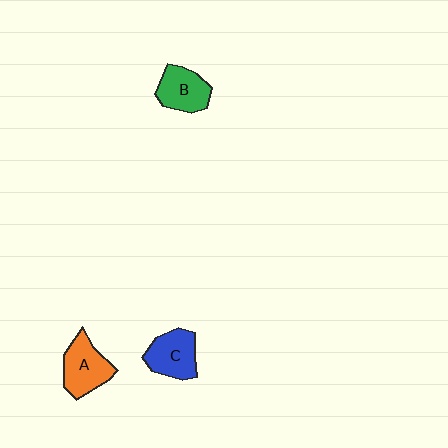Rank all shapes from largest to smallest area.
From largest to smallest: A (orange), C (blue), B (green).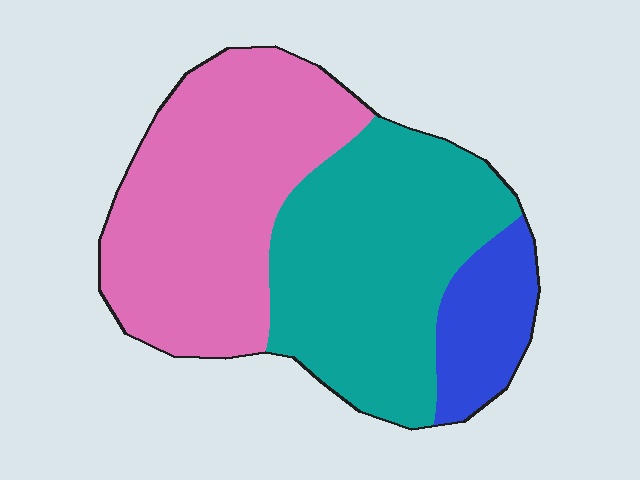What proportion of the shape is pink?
Pink covers 45% of the shape.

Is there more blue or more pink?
Pink.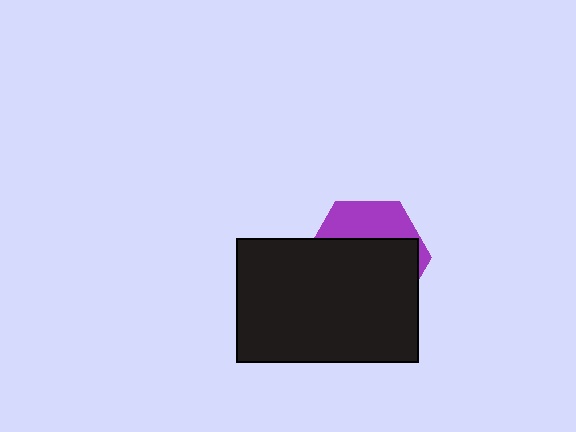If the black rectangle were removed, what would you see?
You would see the complete purple hexagon.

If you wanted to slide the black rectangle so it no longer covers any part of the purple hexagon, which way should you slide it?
Slide it down — that is the most direct way to separate the two shapes.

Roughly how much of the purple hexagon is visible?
A small part of it is visible (roughly 31%).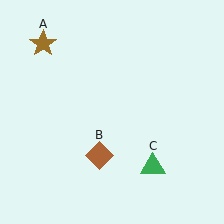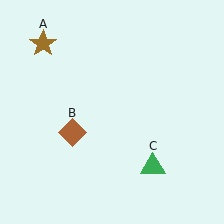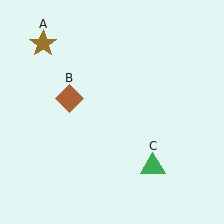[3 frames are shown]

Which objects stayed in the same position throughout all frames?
Brown star (object A) and green triangle (object C) remained stationary.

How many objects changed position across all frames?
1 object changed position: brown diamond (object B).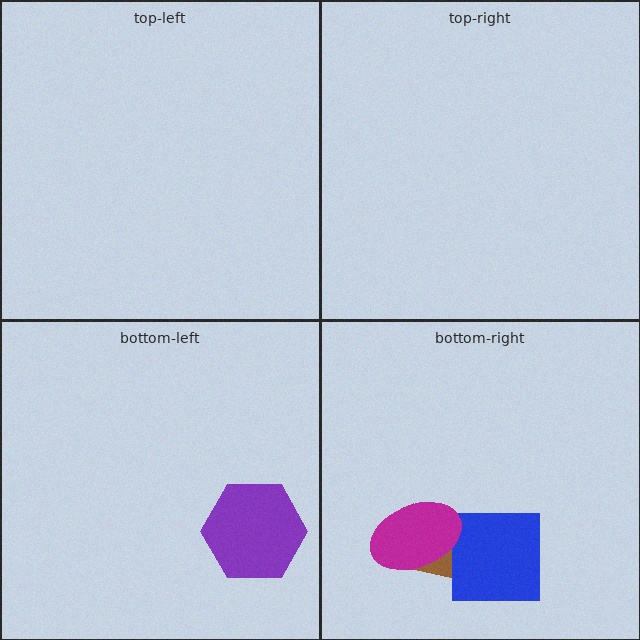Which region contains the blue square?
The bottom-right region.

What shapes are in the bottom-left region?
The purple hexagon.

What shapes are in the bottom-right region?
The brown square, the blue square, the magenta ellipse.